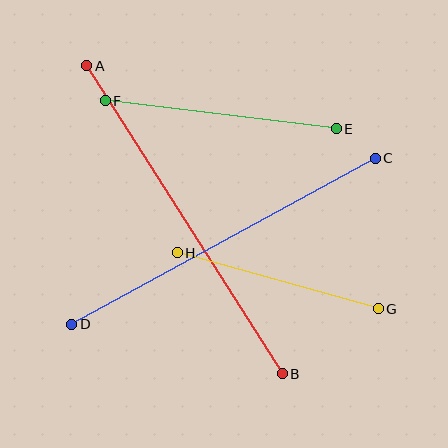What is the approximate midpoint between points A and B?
The midpoint is at approximately (184, 220) pixels.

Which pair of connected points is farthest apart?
Points A and B are farthest apart.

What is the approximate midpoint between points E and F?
The midpoint is at approximately (221, 115) pixels.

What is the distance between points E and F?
The distance is approximately 233 pixels.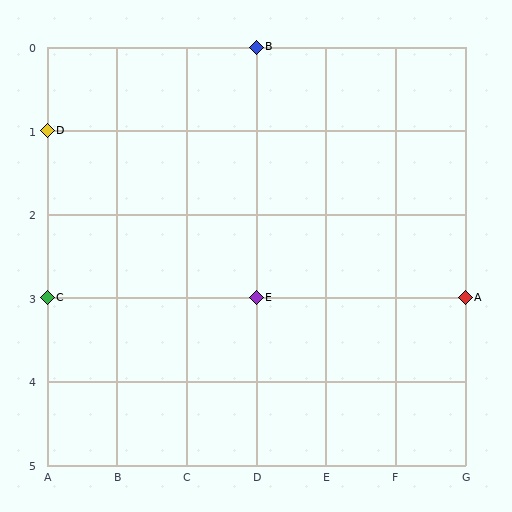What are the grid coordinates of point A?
Point A is at grid coordinates (G, 3).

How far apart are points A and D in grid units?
Points A and D are 6 columns and 2 rows apart (about 6.3 grid units diagonally).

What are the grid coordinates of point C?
Point C is at grid coordinates (A, 3).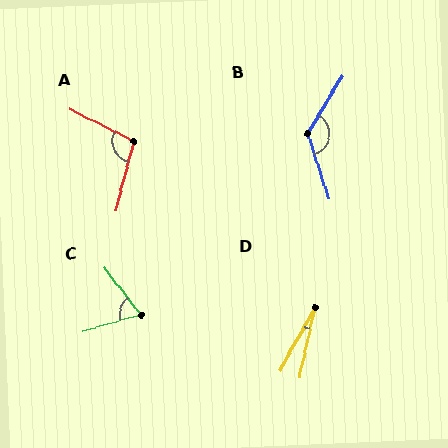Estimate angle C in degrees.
Approximately 69 degrees.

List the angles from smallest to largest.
D (17°), C (69°), A (102°), B (130°).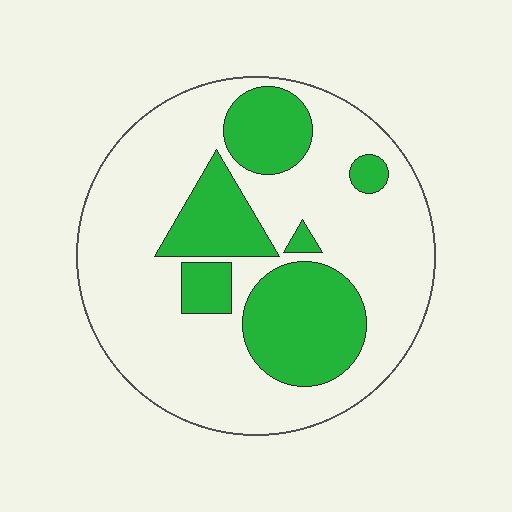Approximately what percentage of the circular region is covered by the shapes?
Approximately 30%.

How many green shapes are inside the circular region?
6.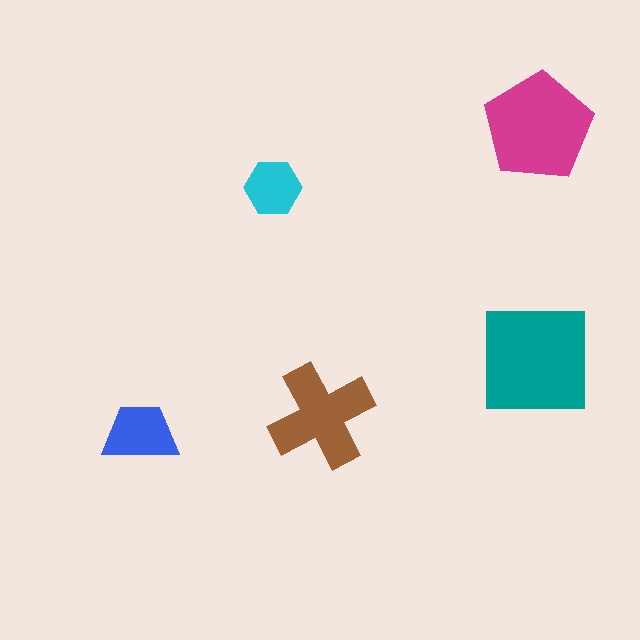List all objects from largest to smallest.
The teal square, the magenta pentagon, the brown cross, the blue trapezoid, the cyan hexagon.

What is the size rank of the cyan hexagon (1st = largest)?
5th.